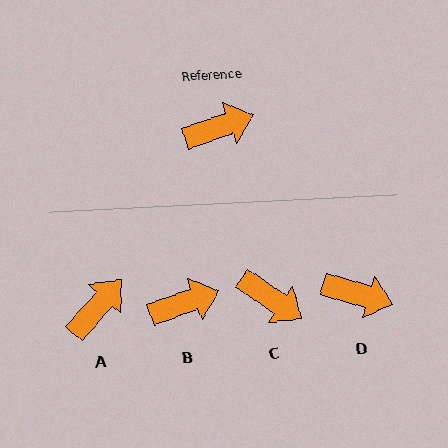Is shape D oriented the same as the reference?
No, it is off by about 35 degrees.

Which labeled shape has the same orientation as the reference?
B.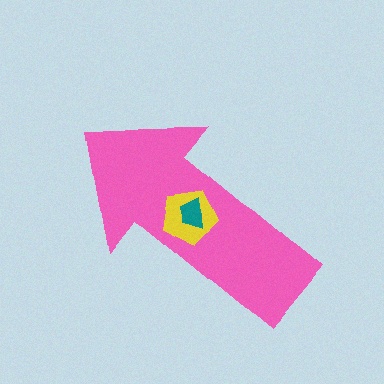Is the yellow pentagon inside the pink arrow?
Yes.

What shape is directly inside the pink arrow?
The yellow pentagon.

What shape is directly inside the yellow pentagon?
The teal trapezoid.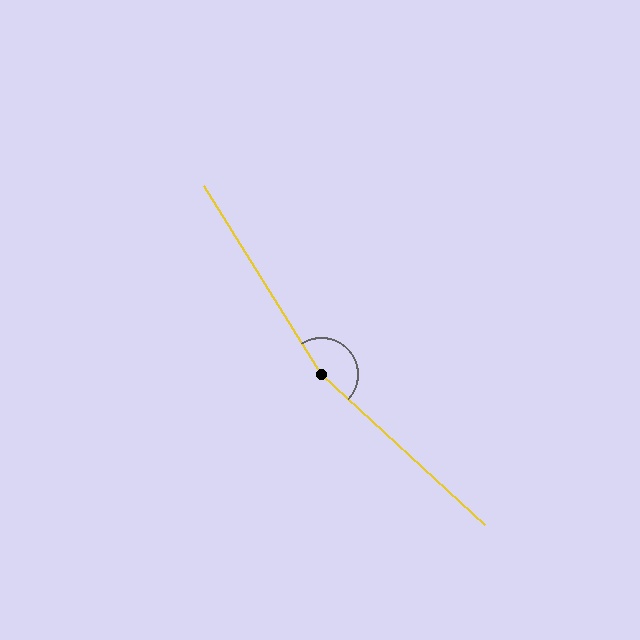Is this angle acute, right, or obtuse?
It is obtuse.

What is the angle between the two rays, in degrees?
Approximately 165 degrees.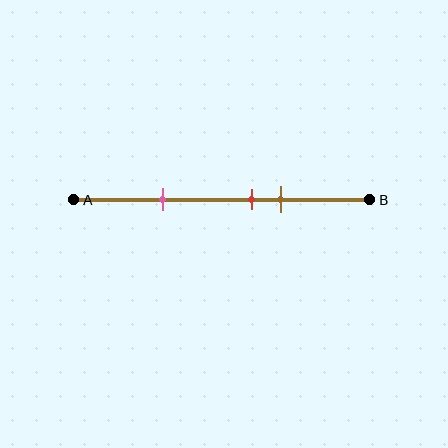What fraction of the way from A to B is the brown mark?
The brown mark is approximately 70% (0.7) of the way from A to B.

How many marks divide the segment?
There are 3 marks dividing the segment.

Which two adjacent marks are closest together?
The red and brown marks are the closest adjacent pair.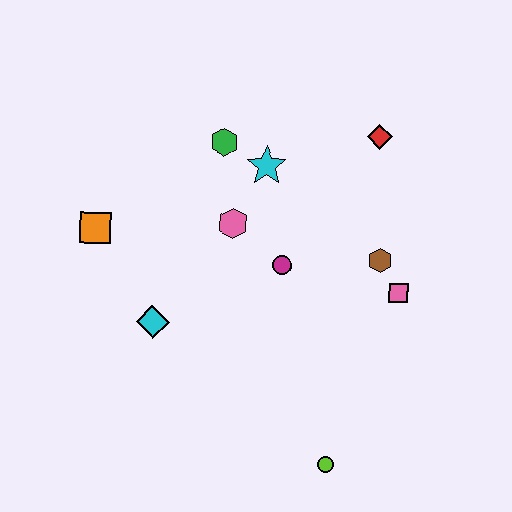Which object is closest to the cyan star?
The green hexagon is closest to the cyan star.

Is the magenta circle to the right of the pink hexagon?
Yes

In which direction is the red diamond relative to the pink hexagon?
The red diamond is to the right of the pink hexagon.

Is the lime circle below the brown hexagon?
Yes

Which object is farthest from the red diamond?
The lime circle is farthest from the red diamond.